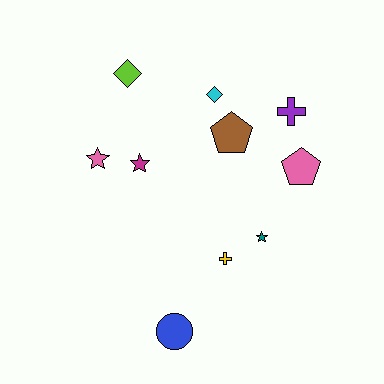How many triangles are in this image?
There are no triangles.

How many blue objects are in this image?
There is 1 blue object.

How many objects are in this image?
There are 10 objects.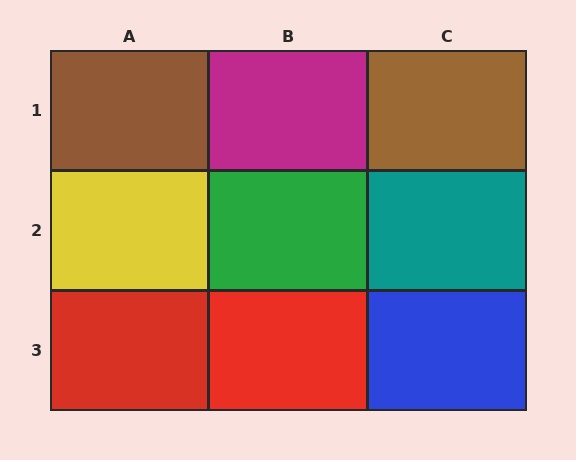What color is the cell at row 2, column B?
Green.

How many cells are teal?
1 cell is teal.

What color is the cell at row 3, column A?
Red.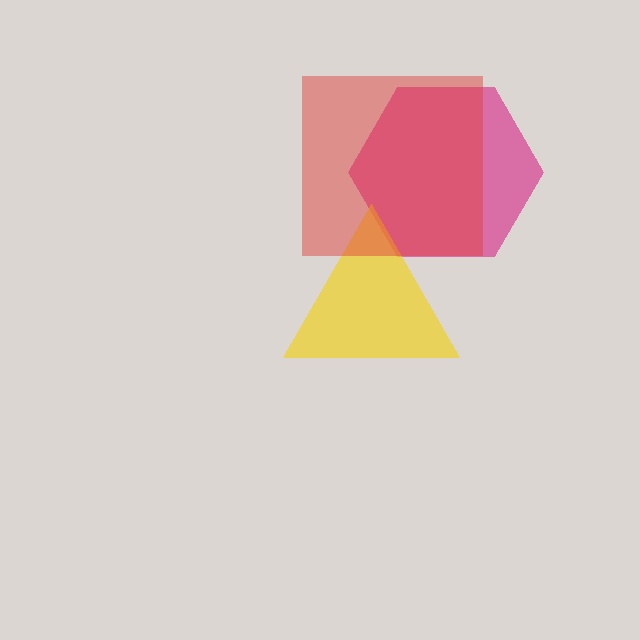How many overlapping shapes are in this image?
There are 3 overlapping shapes in the image.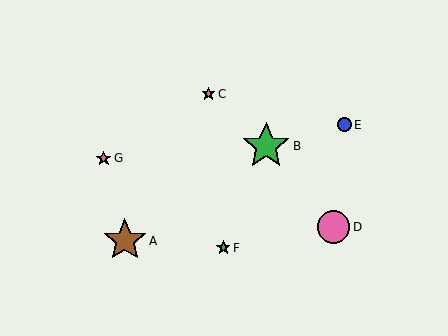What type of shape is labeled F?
Shape F is a green star.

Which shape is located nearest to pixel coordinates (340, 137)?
The blue circle (labeled E) at (344, 125) is nearest to that location.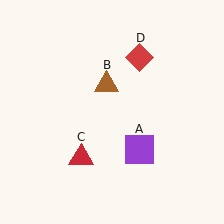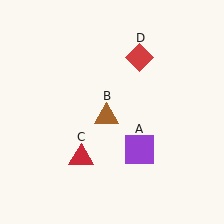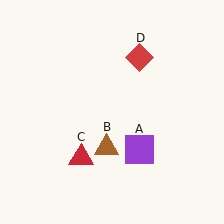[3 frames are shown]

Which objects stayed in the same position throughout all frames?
Purple square (object A) and red triangle (object C) and red diamond (object D) remained stationary.